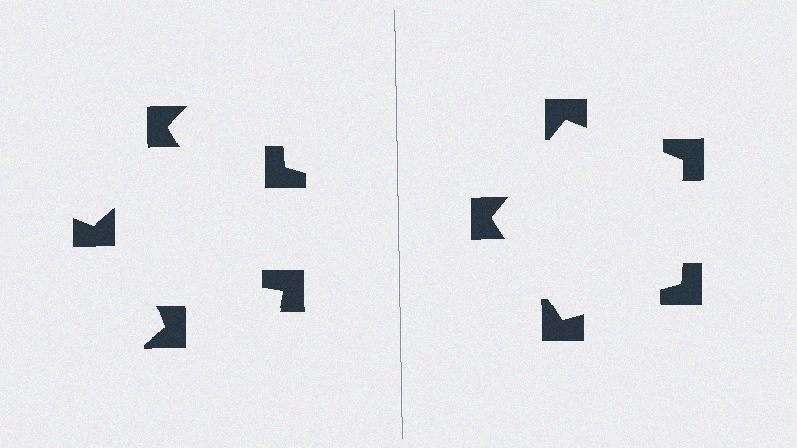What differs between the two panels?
The notched squares are positioned identically on both sides; only the wedge orientations differ. On the right they align to a pentagon; on the left they are misaligned.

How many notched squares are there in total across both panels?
10 — 5 on each side.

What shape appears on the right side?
An illusory pentagon.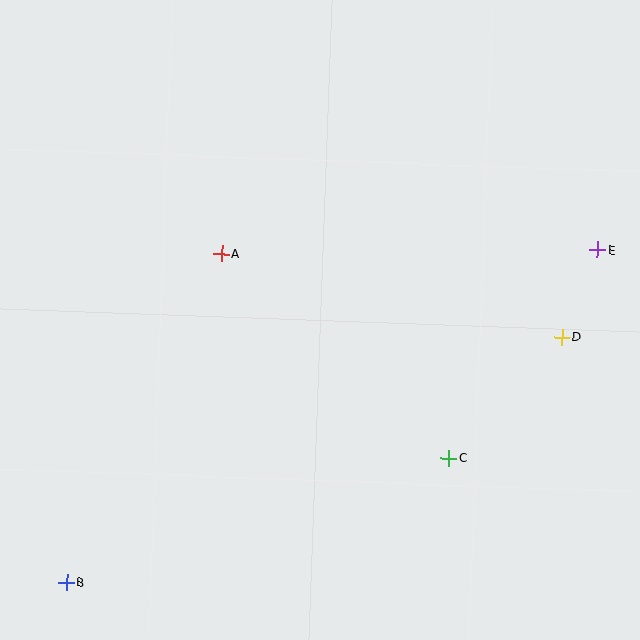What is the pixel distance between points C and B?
The distance between C and B is 402 pixels.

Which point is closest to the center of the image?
Point A at (222, 254) is closest to the center.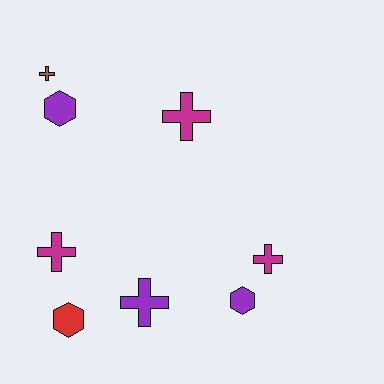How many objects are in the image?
There are 8 objects.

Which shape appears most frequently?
Cross, with 5 objects.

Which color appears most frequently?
Purple, with 3 objects.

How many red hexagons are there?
There is 1 red hexagon.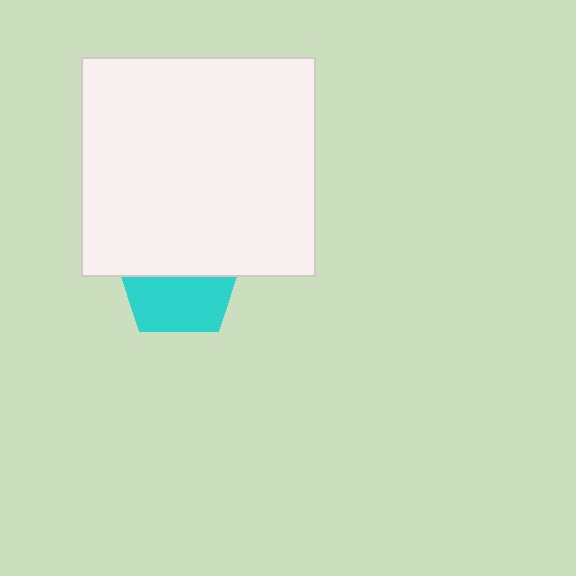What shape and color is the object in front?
The object in front is a white rectangle.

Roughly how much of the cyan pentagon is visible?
About half of it is visible (roughly 48%).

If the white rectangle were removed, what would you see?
You would see the complete cyan pentagon.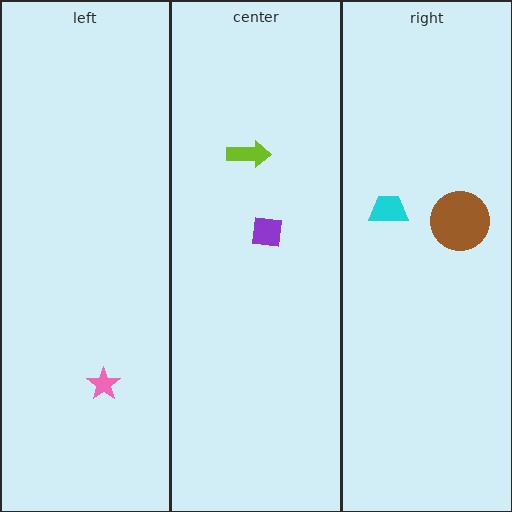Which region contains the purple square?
The center region.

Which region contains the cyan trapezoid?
The right region.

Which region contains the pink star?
The left region.